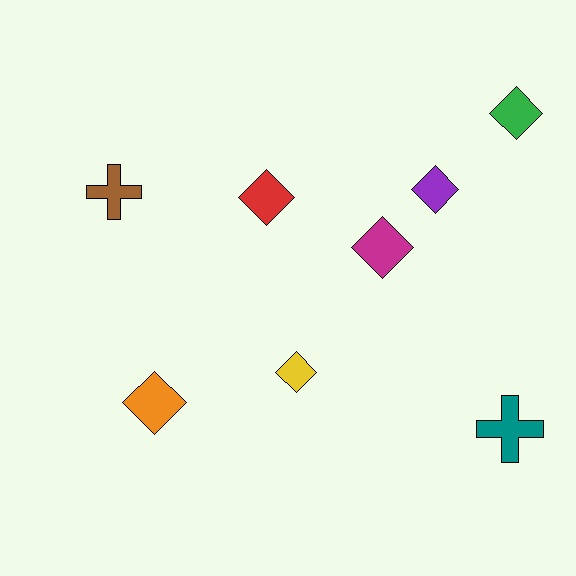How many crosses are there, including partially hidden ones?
There are 2 crosses.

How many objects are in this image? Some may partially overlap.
There are 8 objects.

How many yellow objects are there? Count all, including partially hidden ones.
There is 1 yellow object.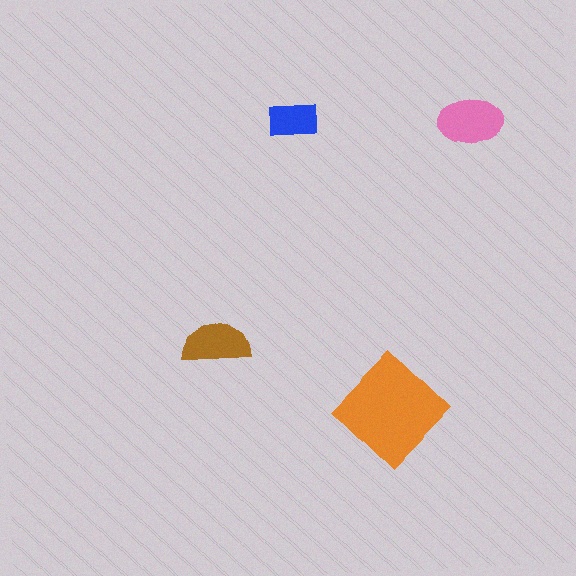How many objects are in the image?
There are 4 objects in the image.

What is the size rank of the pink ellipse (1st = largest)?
2nd.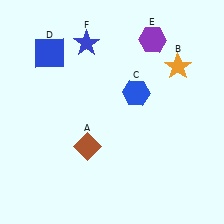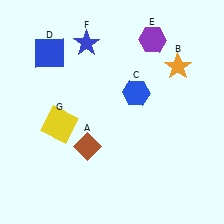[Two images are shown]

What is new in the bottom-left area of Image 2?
A yellow square (G) was added in the bottom-left area of Image 2.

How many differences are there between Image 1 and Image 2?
There is 1 difference between the two images.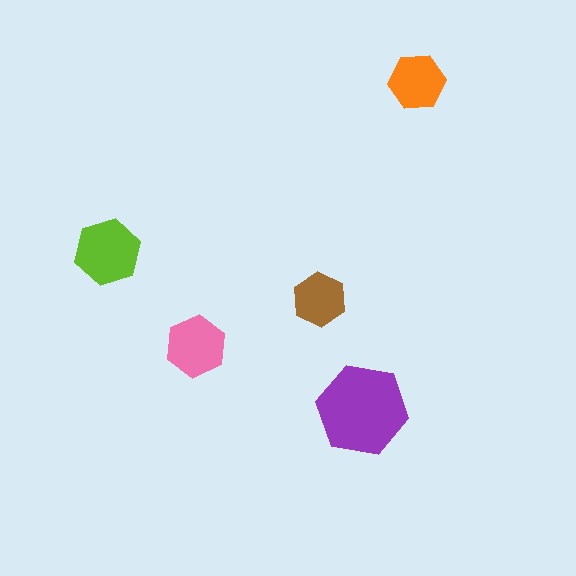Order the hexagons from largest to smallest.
the purple one, the lime one, the pink one, the orange one, the brown one.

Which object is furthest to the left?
The lime hexagon is leftmost.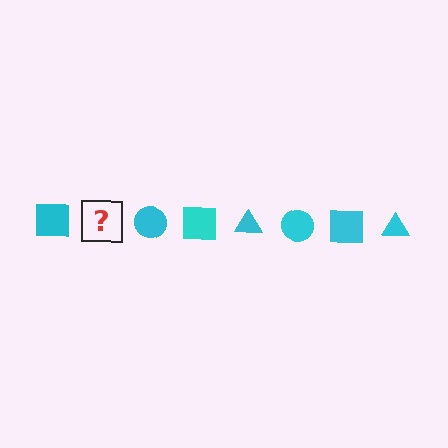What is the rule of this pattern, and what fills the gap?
The rule is that the pattern cycles through square, triangle, circle shapes in cyan. The gap should be filled with a cyan triangle.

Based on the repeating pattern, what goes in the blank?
The blank should be a cyan triangle.